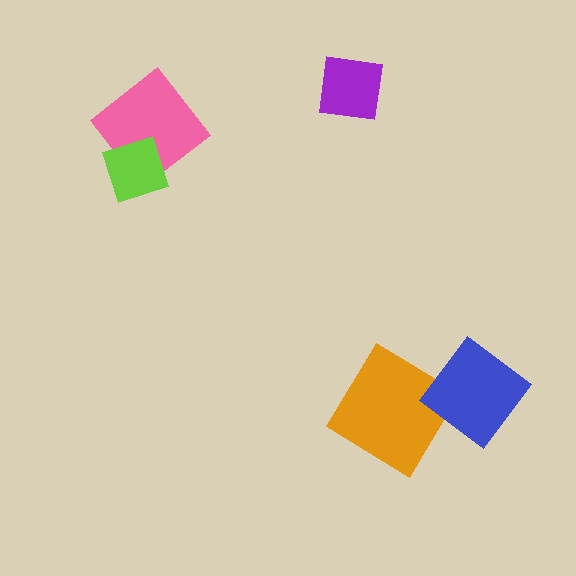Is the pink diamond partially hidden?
Yes, it is partially covered by another shape.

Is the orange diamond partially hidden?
No, no other shape covers it.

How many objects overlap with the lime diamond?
1 object overlaps with the lime diamond.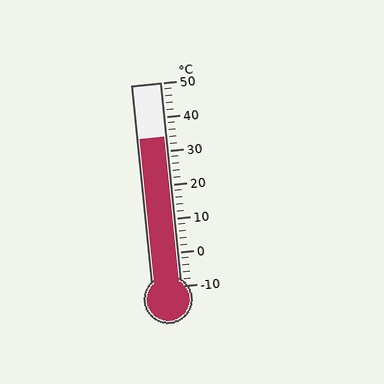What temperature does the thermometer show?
The thermometer shows approximately 34°C.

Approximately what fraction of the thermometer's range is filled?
The thermometer is filled to approximately 75% of its range.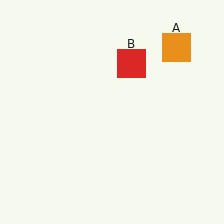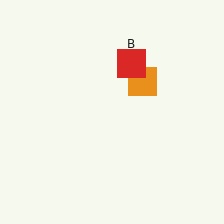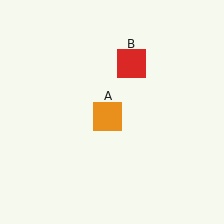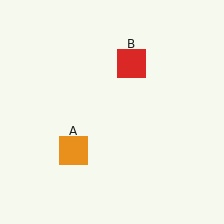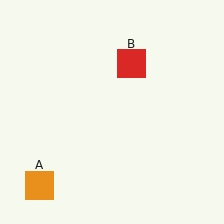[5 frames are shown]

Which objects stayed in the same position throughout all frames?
Red square (object B) remained stationary.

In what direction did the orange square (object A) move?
The orange square (object A) moved down and to the left.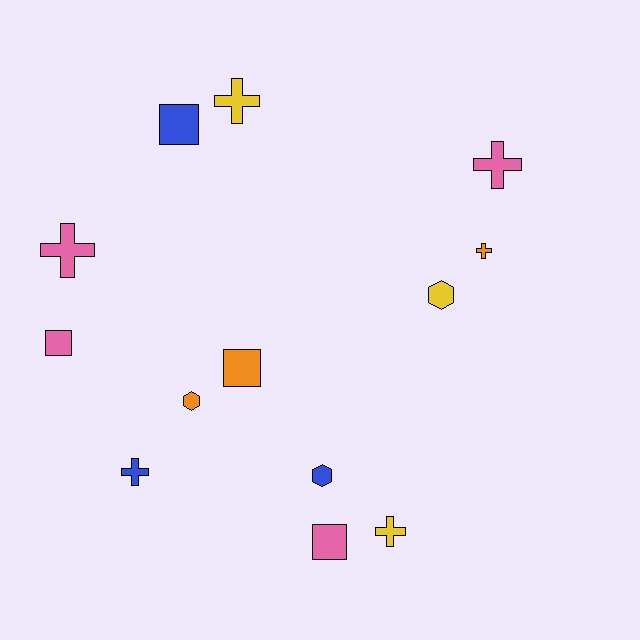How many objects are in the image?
There are 13 objects.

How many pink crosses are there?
There are 2 pink crosses.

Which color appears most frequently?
Pink, with 4 objects.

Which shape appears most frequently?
Cross, with 6 objects.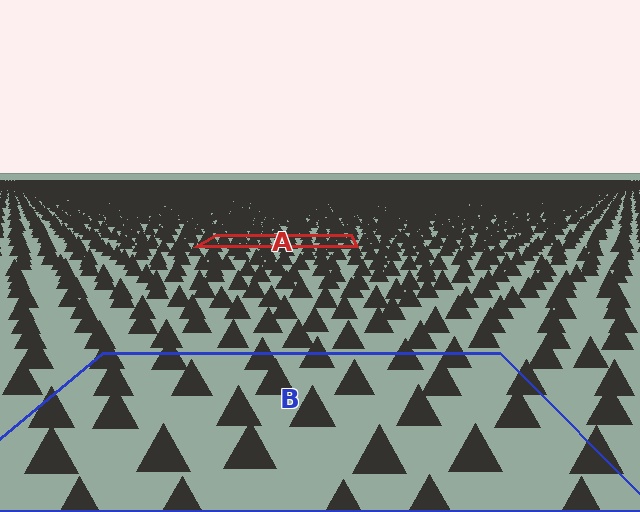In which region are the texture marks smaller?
The texture marks are smaller in region A, because it is farther away.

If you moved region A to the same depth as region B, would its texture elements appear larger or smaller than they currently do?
They would appear larger. At a closer depth, the same texture elements are projected at a bigger on-screen size.